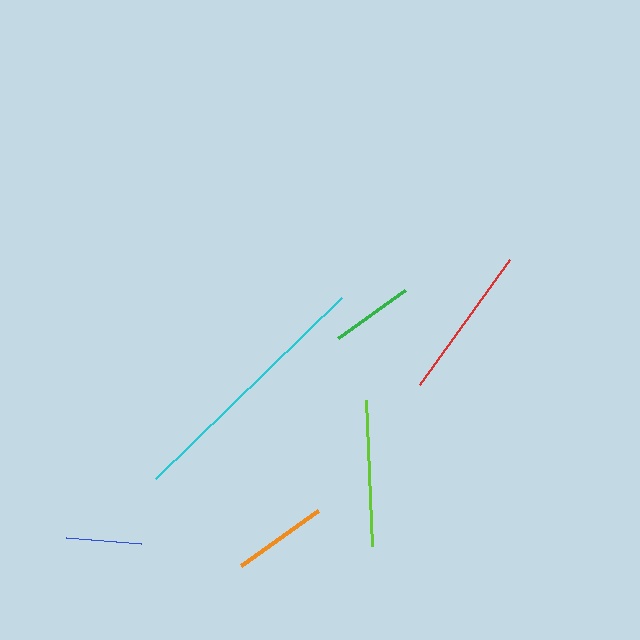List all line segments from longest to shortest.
From longest to shortest: cyan, red, lime, orange, green, blue.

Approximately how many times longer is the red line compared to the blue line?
The red line is approximately 2.0 times the length of the blue line.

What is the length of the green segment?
The green segment is approximately 82 pixels long.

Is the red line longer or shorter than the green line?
The red line is longer than the green line.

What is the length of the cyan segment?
The cyan segment is approximately 259 pixels long.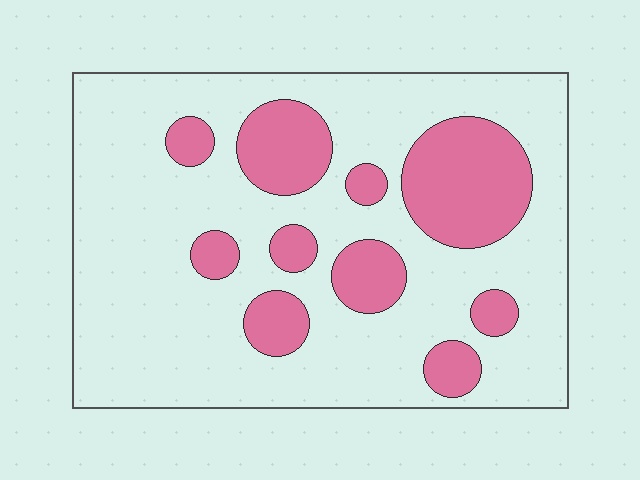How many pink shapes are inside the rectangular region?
10.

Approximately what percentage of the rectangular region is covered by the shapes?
Approximately 25%.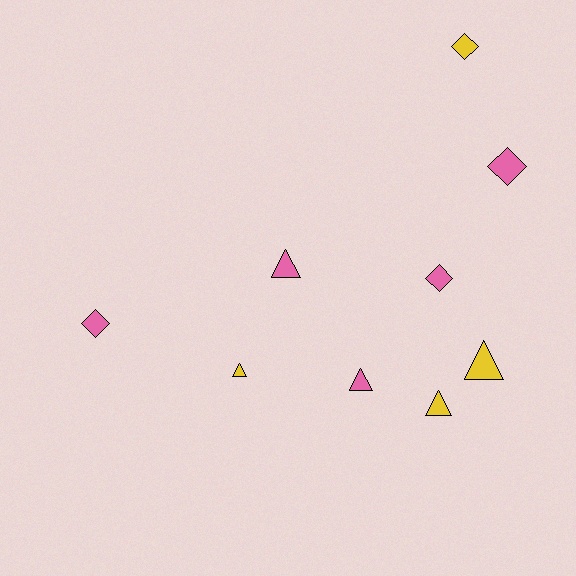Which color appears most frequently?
Pink, with 5 objects.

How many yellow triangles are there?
There are 3 yellow triangles.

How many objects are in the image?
There are 9 objects.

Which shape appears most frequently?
Triangle, with 5 objects.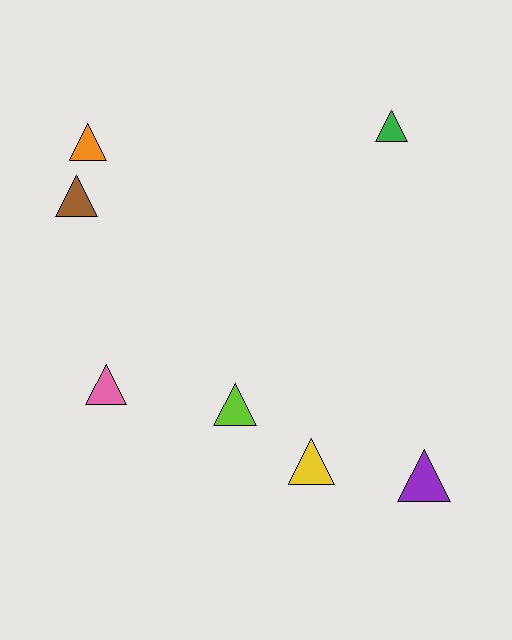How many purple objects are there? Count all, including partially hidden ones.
There is 1 purple object.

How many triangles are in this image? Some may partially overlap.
There are 7 triangles.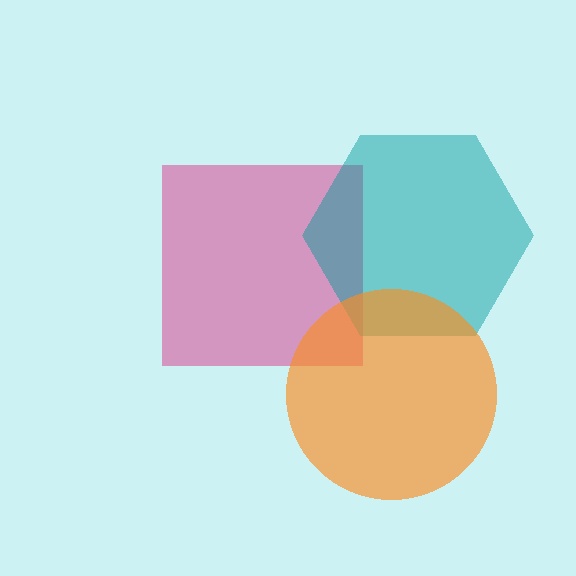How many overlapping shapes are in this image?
There are 3 overlapping shapes in the image.